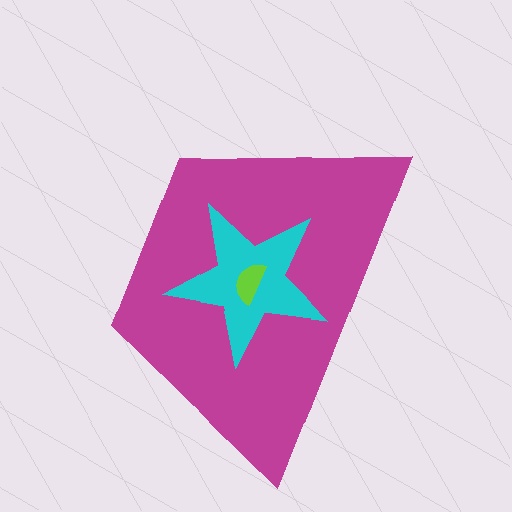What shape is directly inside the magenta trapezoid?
The cyan star.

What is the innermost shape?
The lime semicircle.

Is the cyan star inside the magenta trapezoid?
Yes.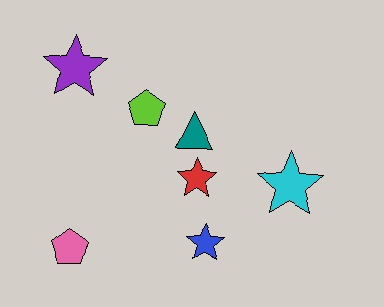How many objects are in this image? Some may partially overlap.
There are 7 objects.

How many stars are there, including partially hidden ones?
There are 4 stars.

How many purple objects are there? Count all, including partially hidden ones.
There is 1 purple object.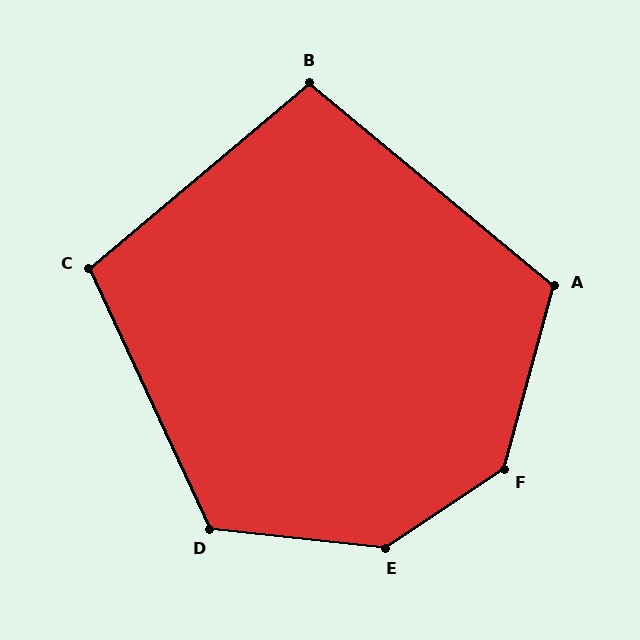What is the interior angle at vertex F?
Approximately 139 degrees (obtuse).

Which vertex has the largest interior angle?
E, at approximately 141 degrees.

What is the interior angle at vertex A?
Approximately 114 degrees (obtuse).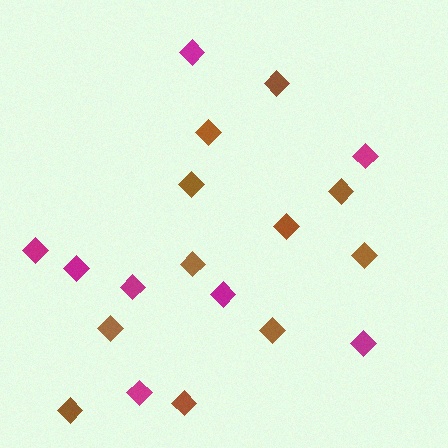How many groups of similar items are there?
There are 2 groups: one group of brown diamonds (11) and one group of magenta diamonds (8).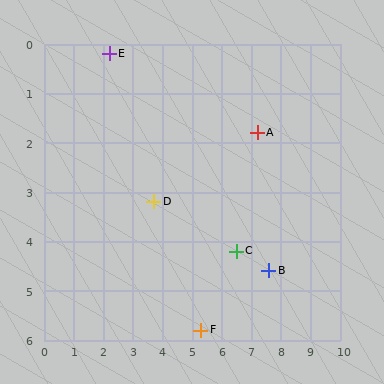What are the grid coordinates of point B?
Point B is at approximately (7.6, 4.6).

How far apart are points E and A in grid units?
Points E and A are about 5.2 grid units apart.